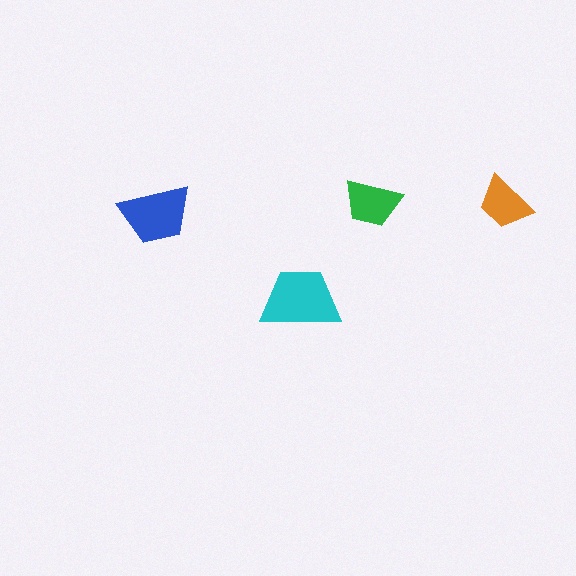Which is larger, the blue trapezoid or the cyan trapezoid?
The cyan one.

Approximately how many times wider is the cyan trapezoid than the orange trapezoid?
About 1.5 times wider.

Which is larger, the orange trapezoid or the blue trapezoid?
The blue one.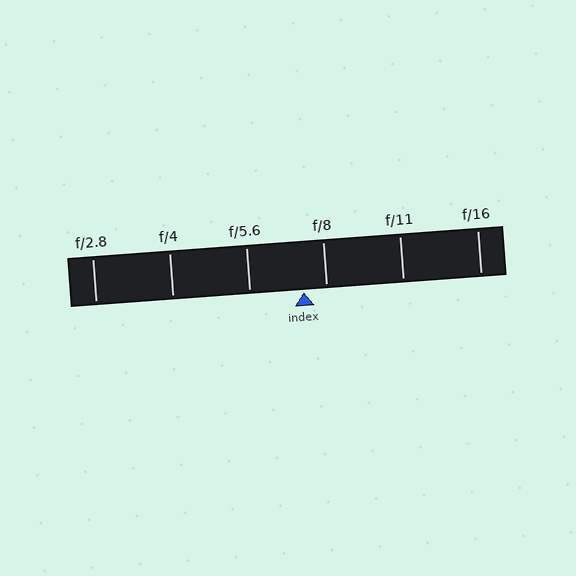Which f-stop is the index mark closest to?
The index mark is closest to f/8.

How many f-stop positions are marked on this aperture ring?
There are 6 f-stop positions marked.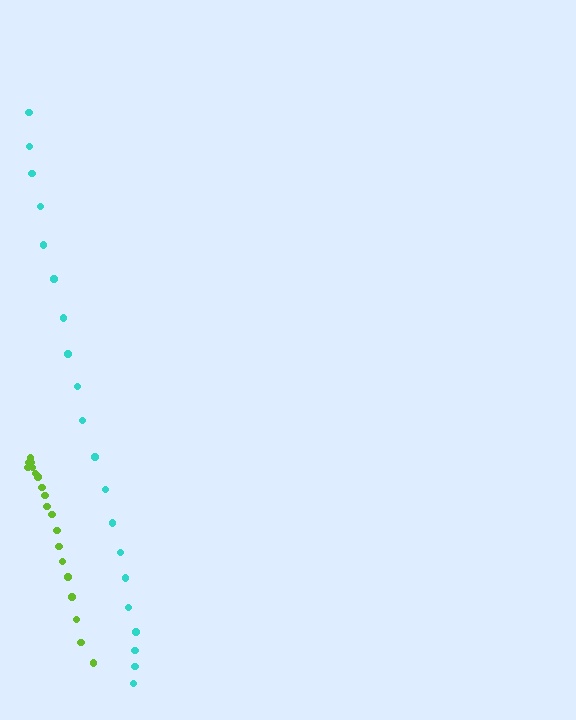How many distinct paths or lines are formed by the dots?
There are 2 distinct paths.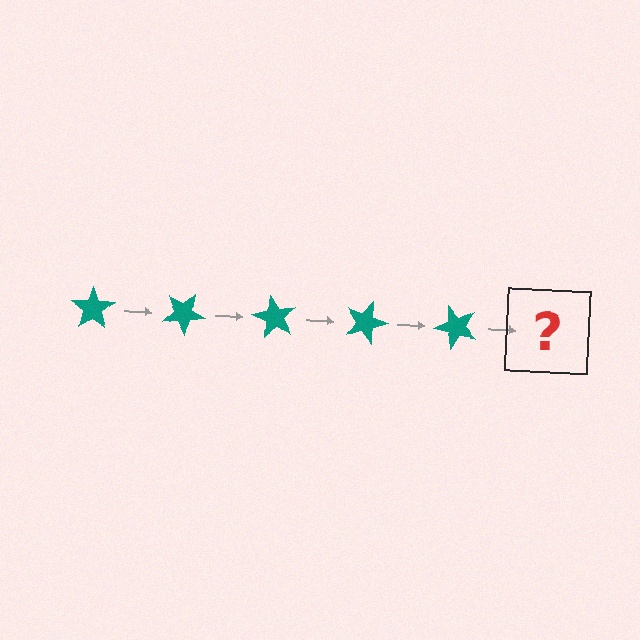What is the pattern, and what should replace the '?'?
The pattern is that the star rotates 30 degrees each step. The '?' should be a teal star rotated 150 degrees.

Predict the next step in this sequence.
The next step is a teal star rotated 150 degrees.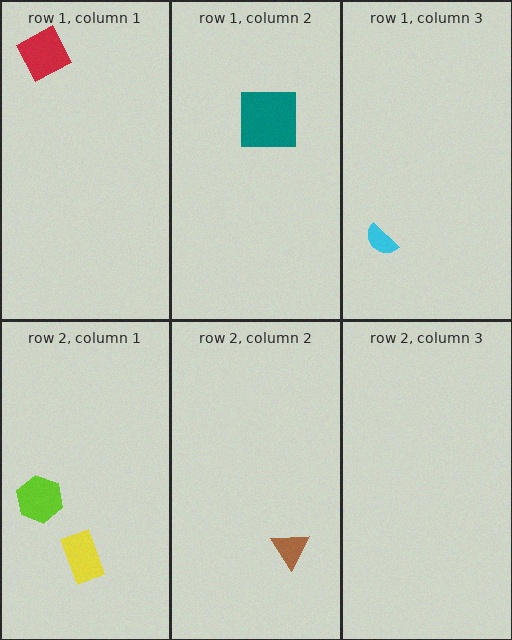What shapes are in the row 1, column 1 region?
The red diamond.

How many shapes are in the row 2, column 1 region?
2.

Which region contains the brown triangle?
The row 2, column 2 region.